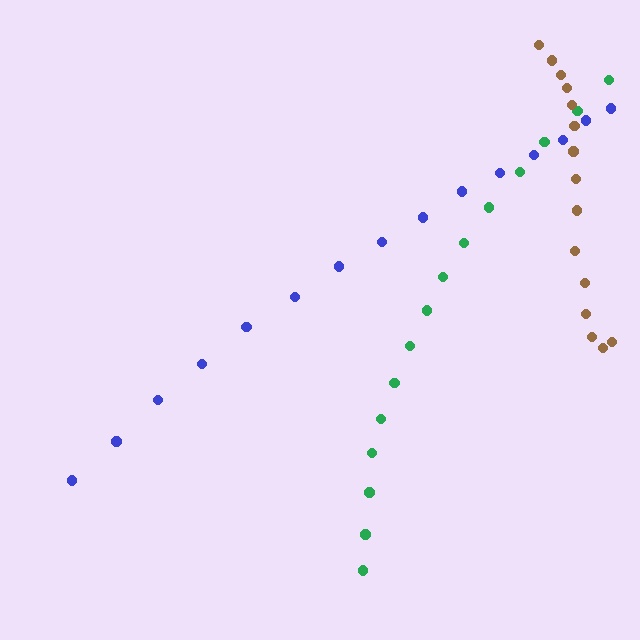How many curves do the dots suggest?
There are 3 distinct paths.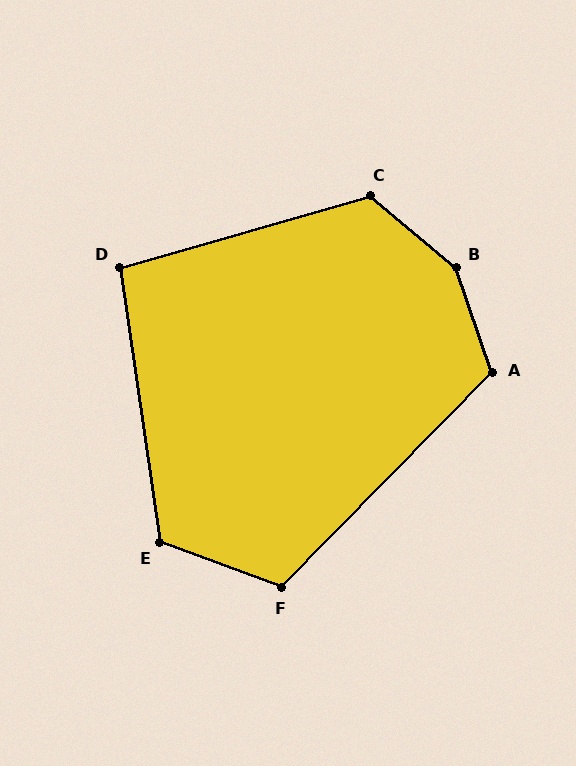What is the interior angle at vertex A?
Approximately 117 degrees (obtuse).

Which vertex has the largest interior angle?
B, at approximately 148 degrees.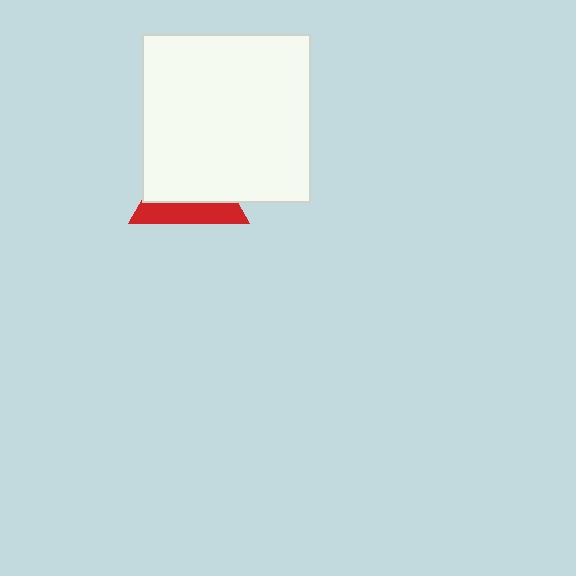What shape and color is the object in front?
The object in front is a white square.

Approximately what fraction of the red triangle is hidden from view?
Roughly 66% of the red triangle is hidden behind the white square.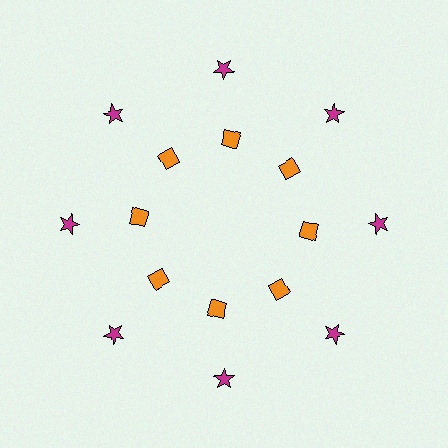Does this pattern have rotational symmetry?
Yes, this pattern has 8-fold rotational symmetry. It looks the same after rotating 45 degrees around the center.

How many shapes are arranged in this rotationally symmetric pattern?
There are 16 shapes, arranged in 8 groups of 2.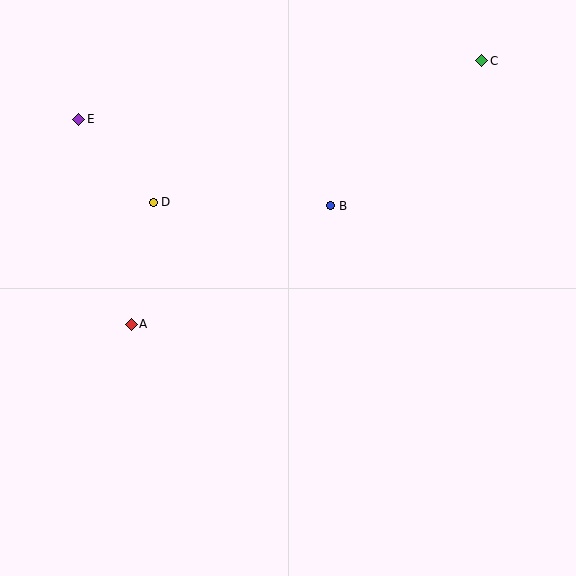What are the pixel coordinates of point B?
Point B is at (331, 206).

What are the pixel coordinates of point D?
Point D is at (153, 202).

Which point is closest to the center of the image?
Point B at (331, 206) is closest to the center.